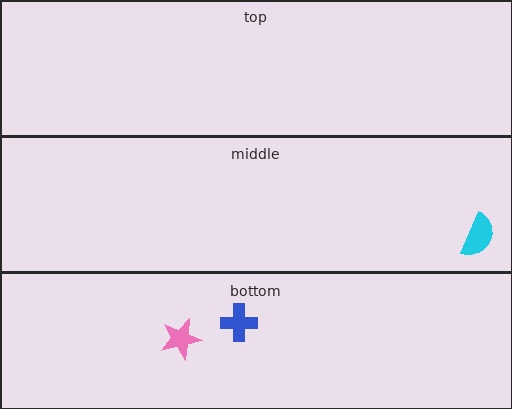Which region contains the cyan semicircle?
The middle region.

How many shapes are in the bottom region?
2.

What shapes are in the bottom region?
The blue cross, the pink star.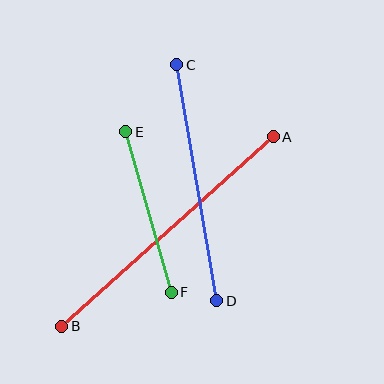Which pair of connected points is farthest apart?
Points A and B are farthest apart.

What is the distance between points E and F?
The distance is approximately 167 pixels.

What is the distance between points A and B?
The distance is approximately 284 pixels.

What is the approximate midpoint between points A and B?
The midpoint is at approximately (168, 231) pixels.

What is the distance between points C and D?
The distance is approximately 240 pixels.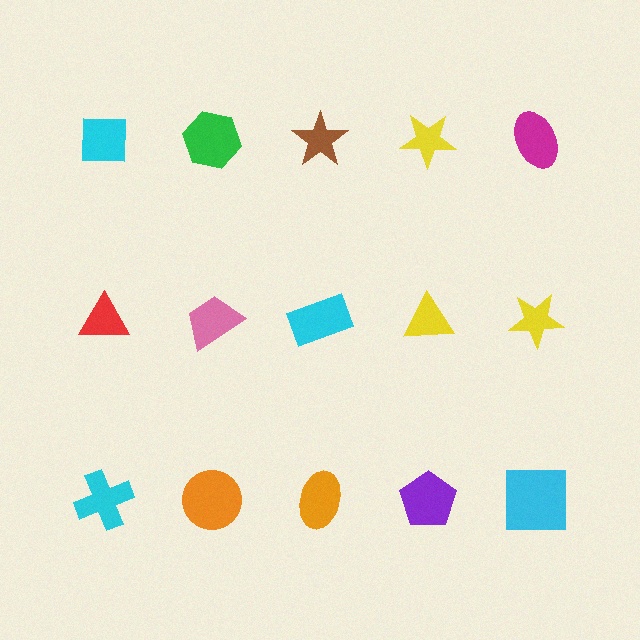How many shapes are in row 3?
5 shapes.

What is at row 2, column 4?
A yellow triangle.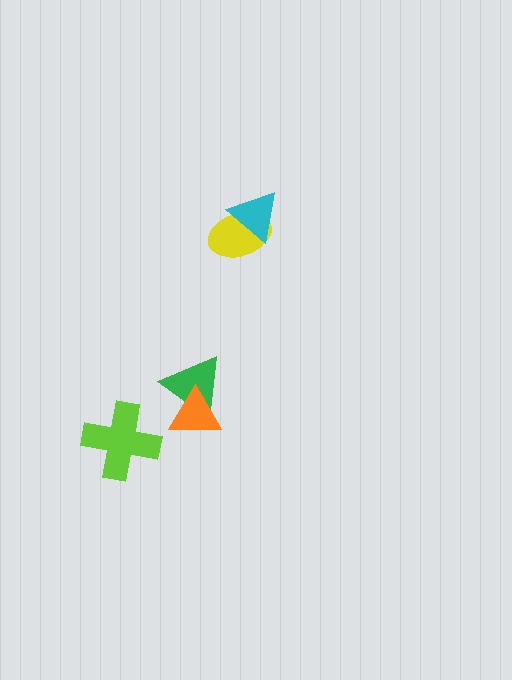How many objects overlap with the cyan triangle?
1 object overlaps with the cyan triangle.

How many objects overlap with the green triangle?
1 object overlaps with the green triangle.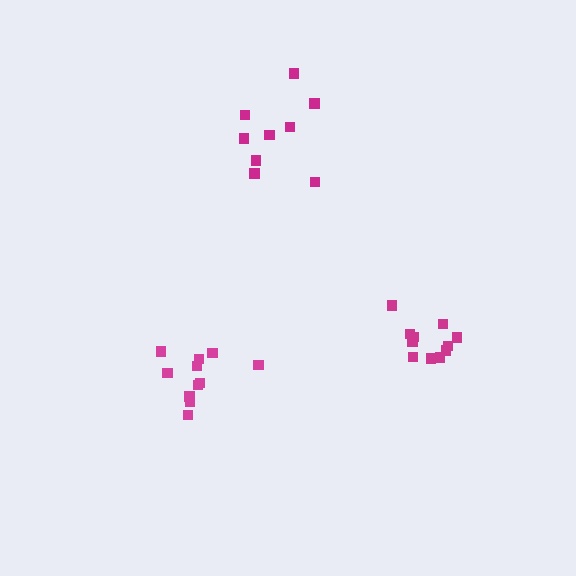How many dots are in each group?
Group 1: 11 dots, Group 2: 11 dots, Group 3: 9 dots (31 total).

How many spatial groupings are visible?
There are 3 spatial groupings.